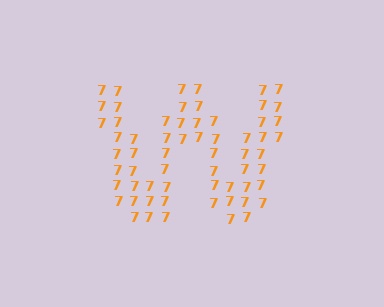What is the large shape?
The large shape is the letter W.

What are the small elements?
The small elements are digit 7's.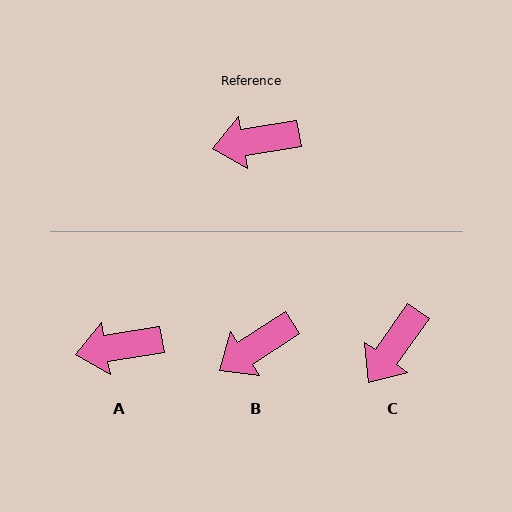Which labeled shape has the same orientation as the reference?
A.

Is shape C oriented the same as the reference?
No, it is off by about 45 degrees.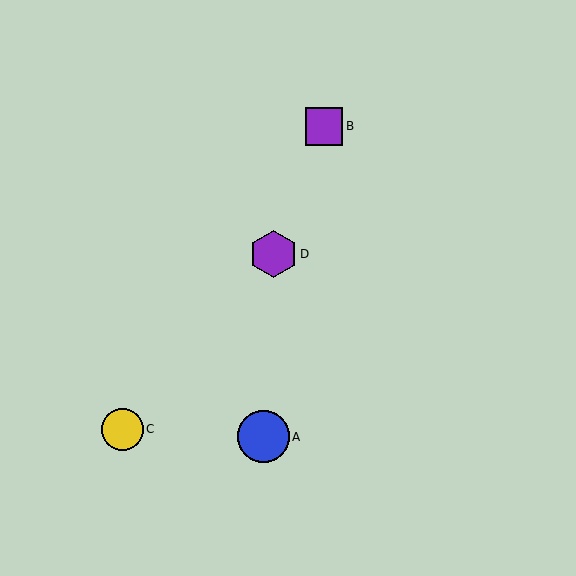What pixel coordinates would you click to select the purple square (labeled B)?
Click at (324, 126) to select the purple square B.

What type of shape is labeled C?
Shape C is a yellow circle.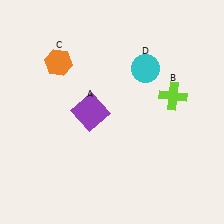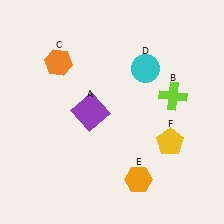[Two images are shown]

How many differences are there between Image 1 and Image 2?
There are 2 differences between the two images.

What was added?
An orange hexagon (E), a yellow pentagon (F) were added in Image 2.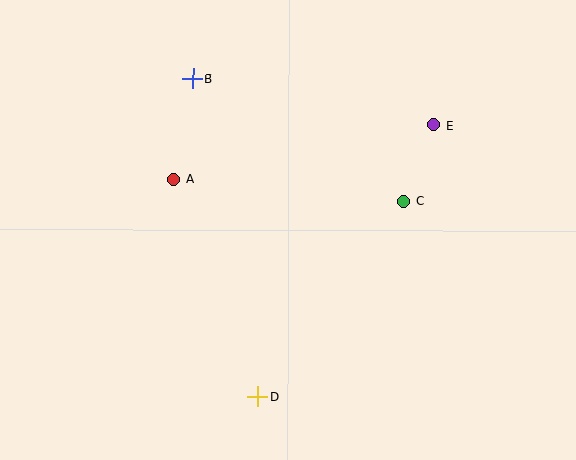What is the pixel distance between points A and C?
The distance between A and C is 231 pixels.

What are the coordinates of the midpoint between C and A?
The midpoint between C and A is at (289, 190).